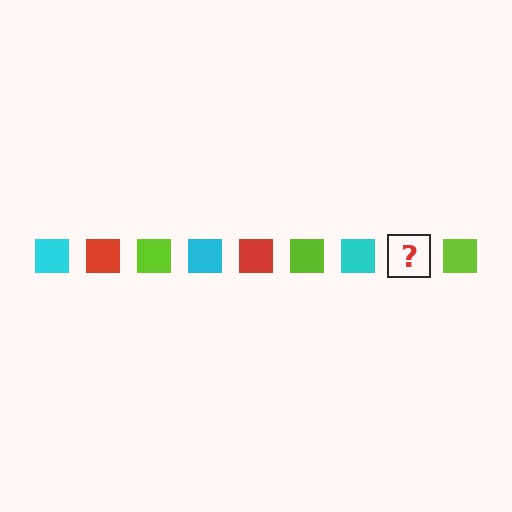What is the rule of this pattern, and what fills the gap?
The rule is that the pattern cycles through cyan, red, lime squares. The gap should be filled with a red square.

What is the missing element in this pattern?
The missing element is a red square.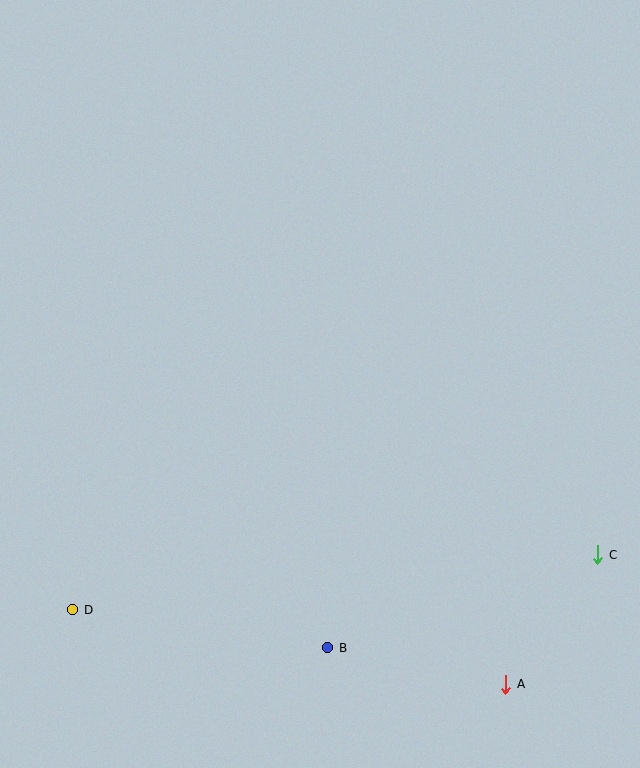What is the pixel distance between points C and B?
The distance between C and B is 286 pixels.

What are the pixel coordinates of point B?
Point B is at (328, 648).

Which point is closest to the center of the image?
Point B at (328, 648) is closest to the center.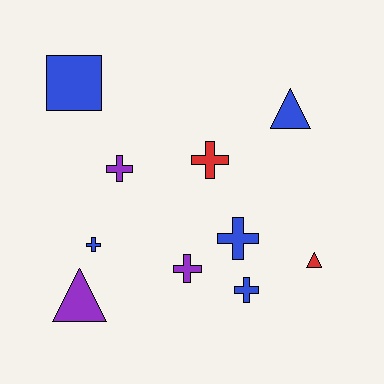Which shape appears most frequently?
Cross, with 6 objects.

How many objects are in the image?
There are 10 objects.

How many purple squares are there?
There are no purple squares.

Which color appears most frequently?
Blue, with 5 objects.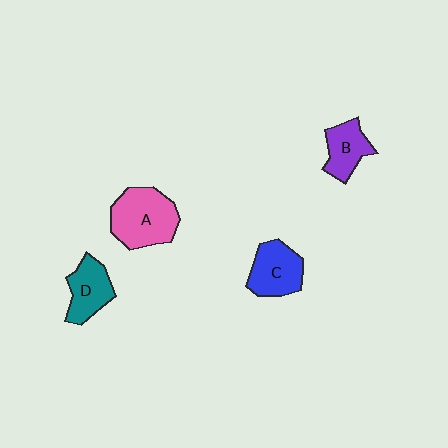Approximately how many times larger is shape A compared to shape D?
Approximately 1.5 times.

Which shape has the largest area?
Shape A (pink).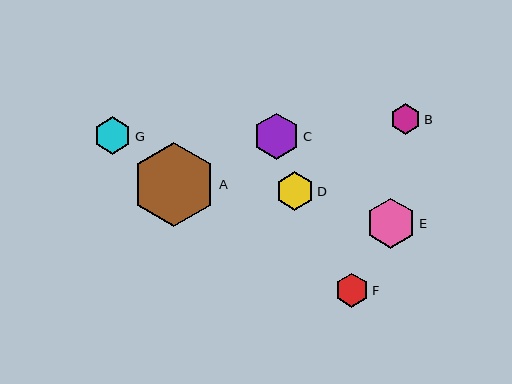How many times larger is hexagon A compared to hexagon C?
Hexagon A is approximately 1.8 times the size of hexagon C.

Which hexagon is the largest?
Hexagon A is the largest with a size of approximately 84 pixels.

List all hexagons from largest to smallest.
From largest to smallest: A, E, C, D, G, F, B.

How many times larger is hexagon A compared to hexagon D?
Hexagon A is approximately 2.2 times the size of hexagon D.